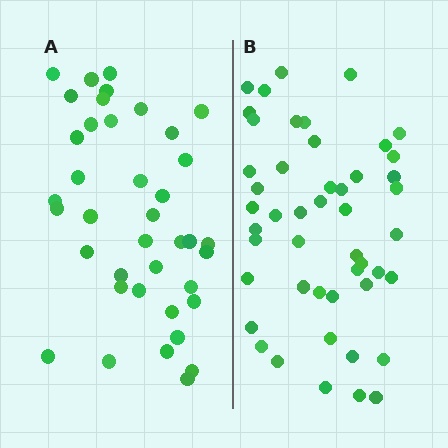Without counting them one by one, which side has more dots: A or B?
Region B (the right region) has more dots.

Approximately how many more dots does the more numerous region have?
Region B has roughly 8 or so more dots than region A.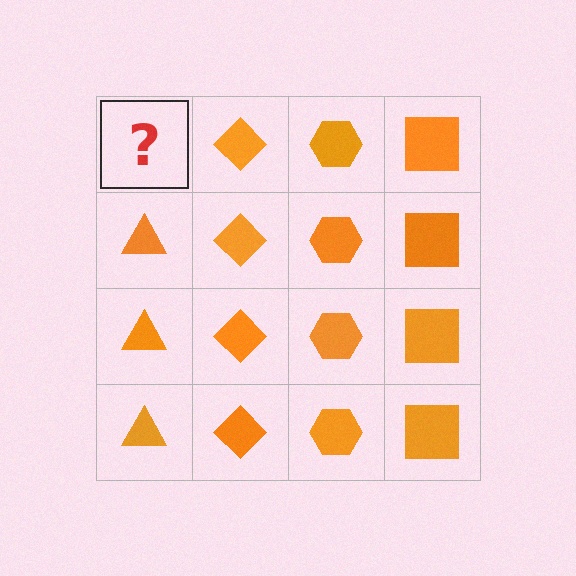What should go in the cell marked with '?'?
The missing cell should contain an orange triangle.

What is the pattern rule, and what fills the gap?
The rule is that each column has a consistent shape. The gap should be filled with an orange triangle.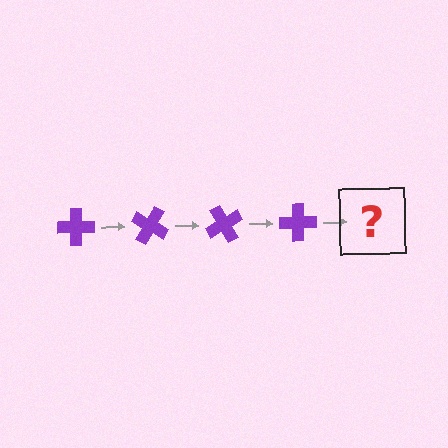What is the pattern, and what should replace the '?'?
The pattern is that the cross rotates 30 degrees each step. The '?' should be a purple cross rotated 120 degrees.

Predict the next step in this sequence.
The next step is a purple cross rotated 120 degrees.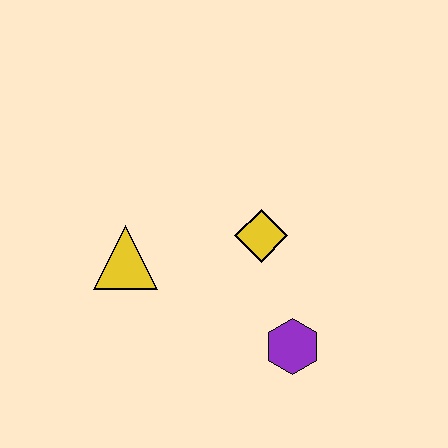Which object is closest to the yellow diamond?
The purple hexagon is closest to the yellow diamond.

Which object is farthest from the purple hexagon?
The yellow triangle is farthest from the purple hexagon.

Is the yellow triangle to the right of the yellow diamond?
No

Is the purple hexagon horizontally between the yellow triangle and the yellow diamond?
No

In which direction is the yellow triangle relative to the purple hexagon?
The yellow triangle is to the left of the purple hexagon.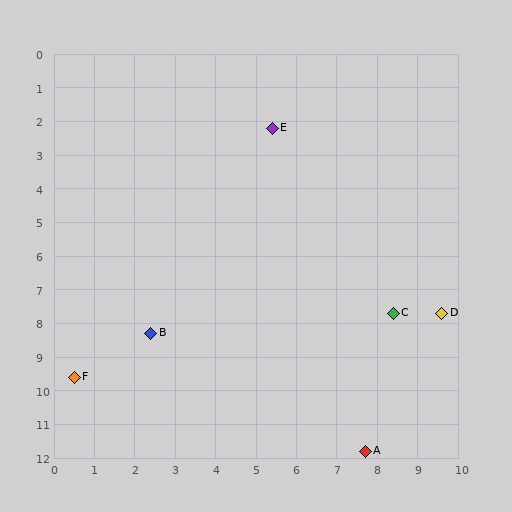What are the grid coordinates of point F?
Point F is at approximately (0.5, 9.6).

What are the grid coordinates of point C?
Point C is at approximately (8.4, 7.7).